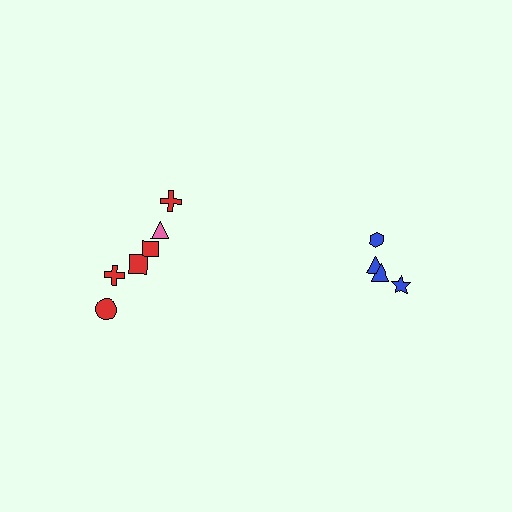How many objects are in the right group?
There are 4 objects.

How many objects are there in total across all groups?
There are 10 objects.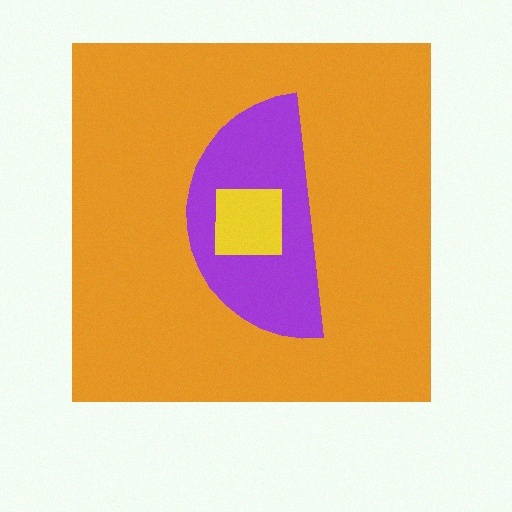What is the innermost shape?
The yellow square.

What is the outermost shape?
The orange square.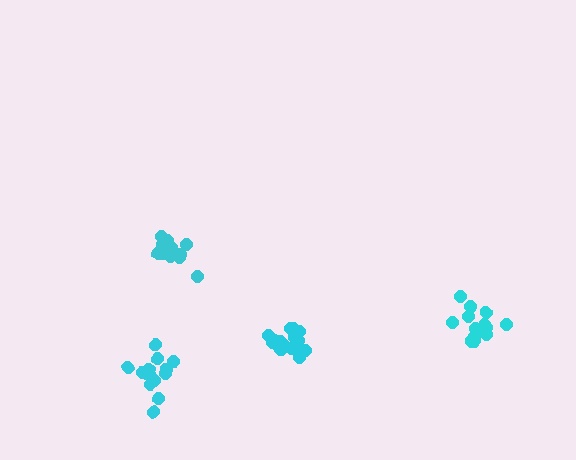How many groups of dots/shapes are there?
There are 4 groups.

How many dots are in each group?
Group 1: 16 dots, Group 2: 15 dots, Group 3: 14 dots, Group 4: 14 dots (59 total).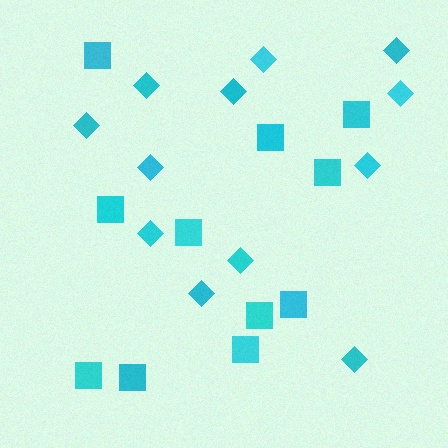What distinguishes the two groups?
There are 2 groups: one group of squares (11) and one group of diamonds (12).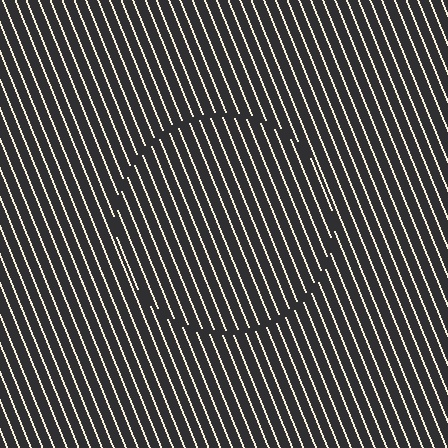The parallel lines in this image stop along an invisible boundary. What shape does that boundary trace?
An illusory circle. The interior of the shape contains the same grating, shifted by half a period — the contour is defined by the phase discontinuity where line-ends from the inner and outer gratings abut.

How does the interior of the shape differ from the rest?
The interior of the shape contains the same grating, shifted by half a period — the contour is defined by the phase discontinuity where line-ends from the inner and outer gratings abut.